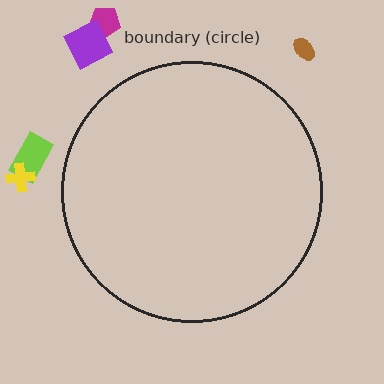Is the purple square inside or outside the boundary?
Outside.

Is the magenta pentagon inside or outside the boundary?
Outside.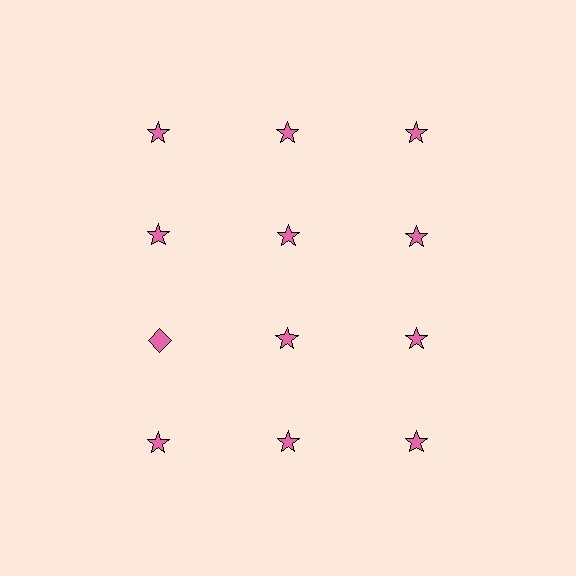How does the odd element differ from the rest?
It has a different shape: diamond instead of star.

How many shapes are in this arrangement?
There are 12 shapes arranged in a grid pattern.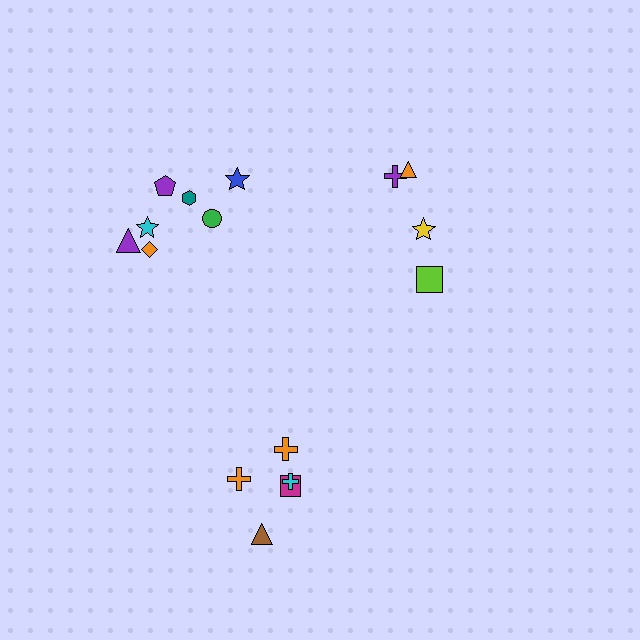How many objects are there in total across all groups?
There are 16 objects.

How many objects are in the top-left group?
There are 7 objects.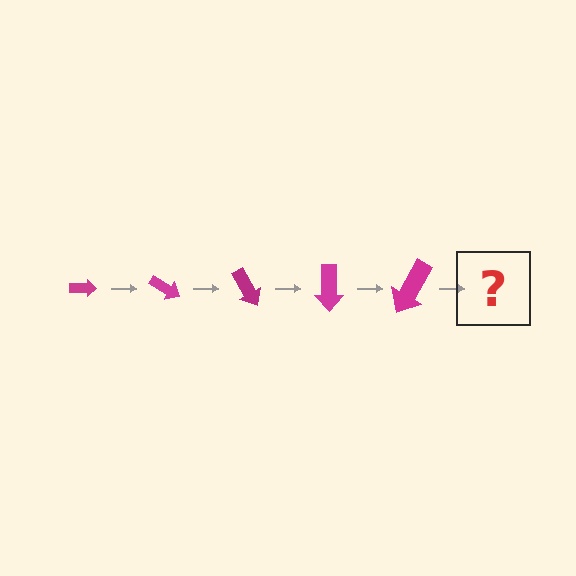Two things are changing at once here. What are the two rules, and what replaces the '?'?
The two rules are that the arrow grows larger each step and it rotates 30 degrees each step. The '?' should be an arrow, larger than the previous one and rotated 150 degrees from the start.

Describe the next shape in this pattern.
It should be an arrow, larger than the previous one and rotated 150 degrees from the start.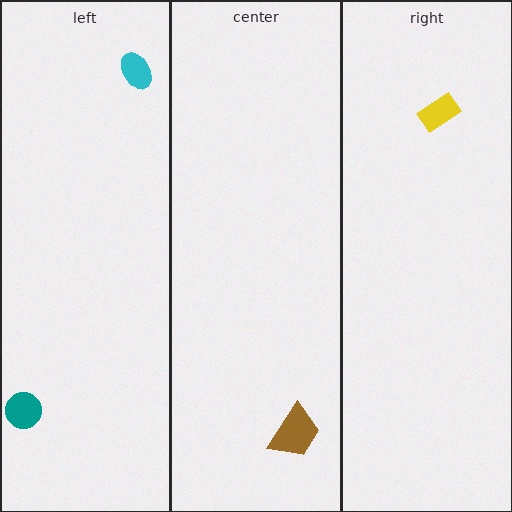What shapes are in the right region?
The yellow rectangle.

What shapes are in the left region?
The cyan ellipse, the teal circle.